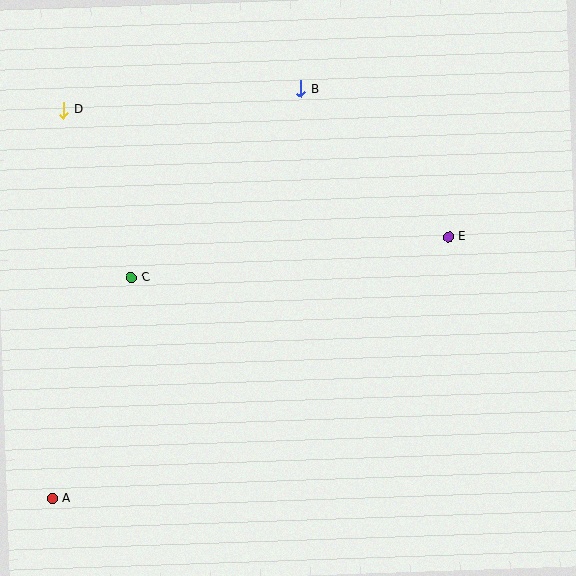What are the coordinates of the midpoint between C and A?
The midpoint between C and A is at (92, 388).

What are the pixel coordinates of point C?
Point C is at (131, 278).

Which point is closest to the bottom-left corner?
Point A is closest to the bottom-left corner.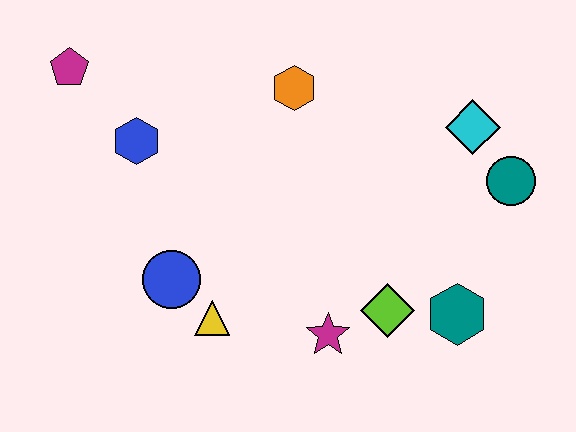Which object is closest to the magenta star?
The lime diamond is closest to the magenta star.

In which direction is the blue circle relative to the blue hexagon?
The blue circle is below the blue hexagon.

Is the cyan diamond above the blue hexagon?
Yes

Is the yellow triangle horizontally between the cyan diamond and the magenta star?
No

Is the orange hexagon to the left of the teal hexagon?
Yes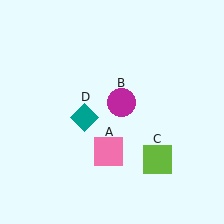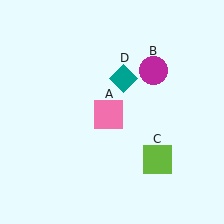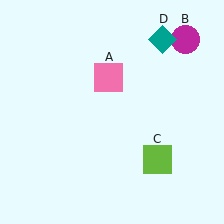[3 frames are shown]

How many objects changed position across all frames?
3 objects changed position: pink square (object A), magenta circle (object B), teal diamond (object D).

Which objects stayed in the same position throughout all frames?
Lime square (object C) remained stationary.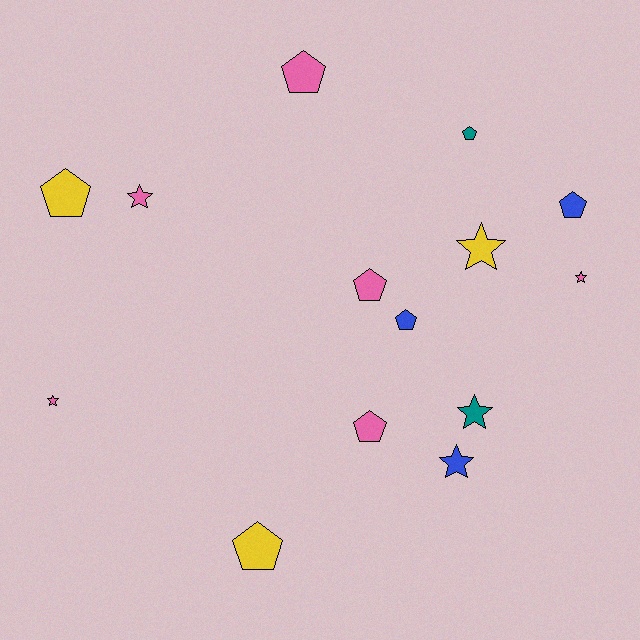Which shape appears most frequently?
Pentagon, with 8 objects.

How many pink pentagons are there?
There are 3 pink pentagons.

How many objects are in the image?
There are 14 objects.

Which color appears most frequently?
Pink, with 6 objects.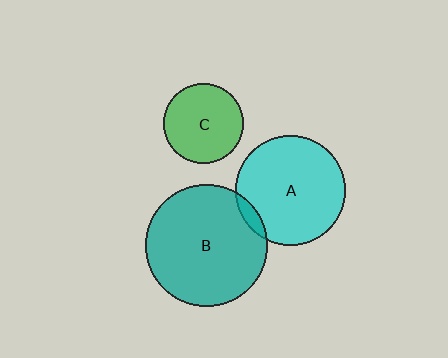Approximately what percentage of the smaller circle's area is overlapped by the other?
Approximately 5%.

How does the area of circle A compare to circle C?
Approximately 1.9 times.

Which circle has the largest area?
Circle B (teal).